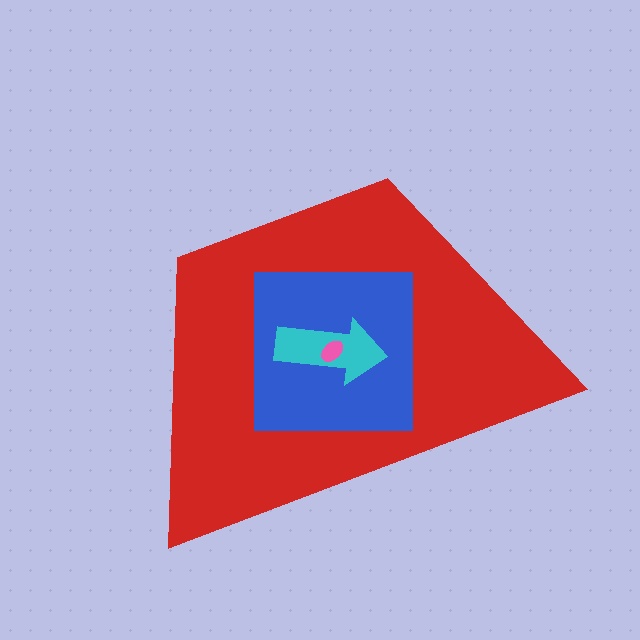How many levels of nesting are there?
4.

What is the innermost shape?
The pink ellipse.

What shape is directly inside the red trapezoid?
The blue square.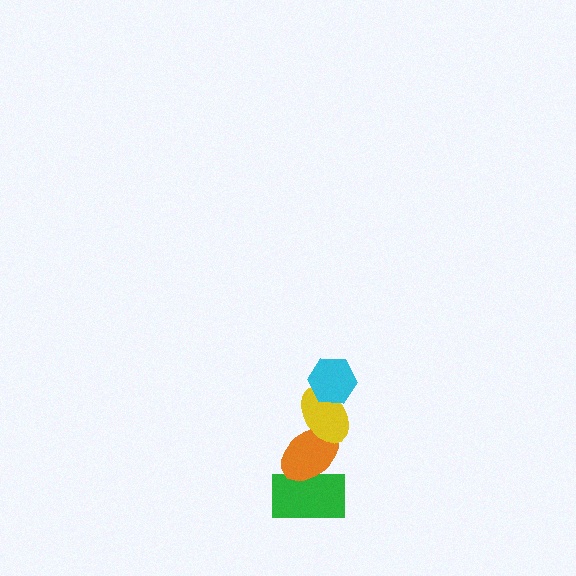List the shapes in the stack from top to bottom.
From top to bottom: the cyan hexagon, the yellow ellipse, the orange ellipse, the green rectangle.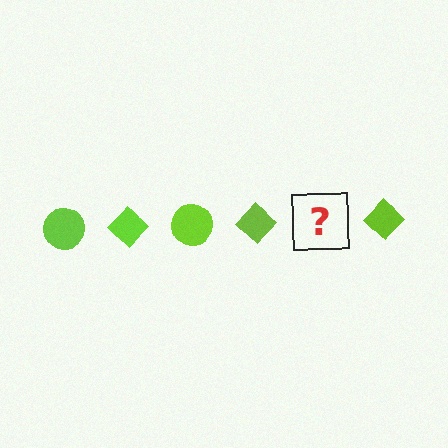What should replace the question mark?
The question mark should be replaced with a lime circle.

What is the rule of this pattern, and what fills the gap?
The rule is that the pattern cycles through circle, diamond shapes in lime. The gap should be filled with a lime circle.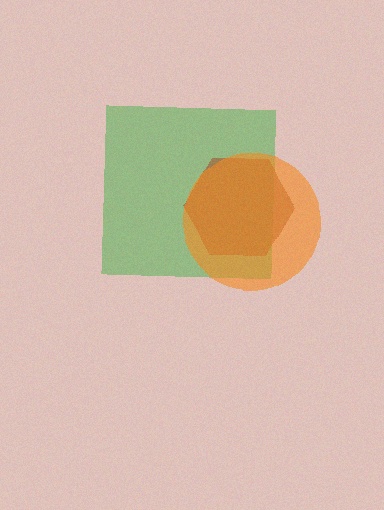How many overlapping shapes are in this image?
There are 3 overlapping shapes in the image.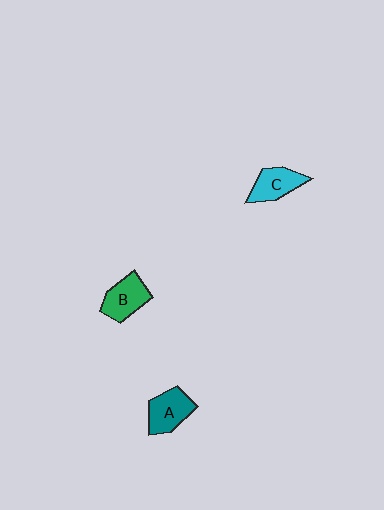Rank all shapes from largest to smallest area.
From largest to smallest: A (teal), B (green), C (cyan).